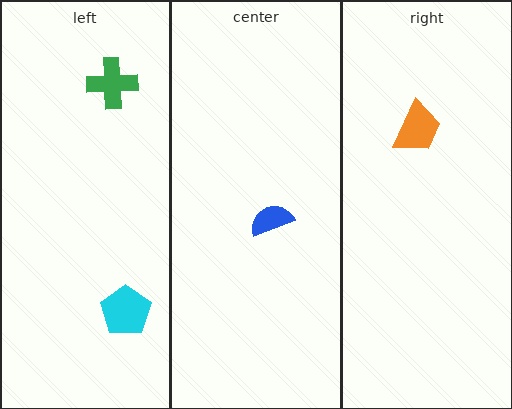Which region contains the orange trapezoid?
The right region.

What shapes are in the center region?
The blue semicircle.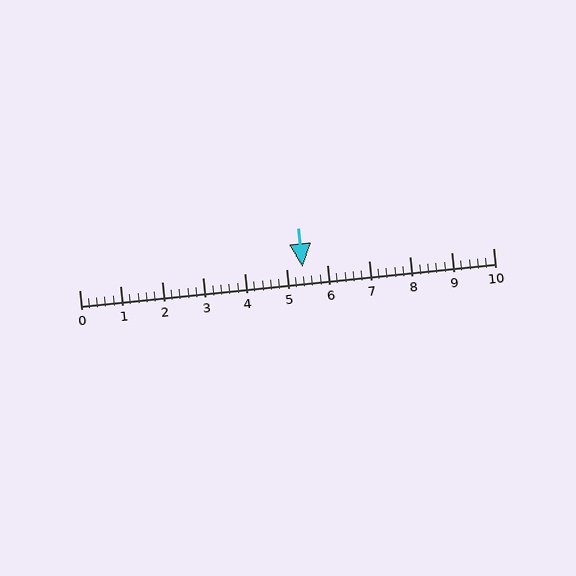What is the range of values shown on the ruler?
The ruler shows values from 0 to 10.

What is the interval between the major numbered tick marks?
The major tick marks are spaced 1 units apart.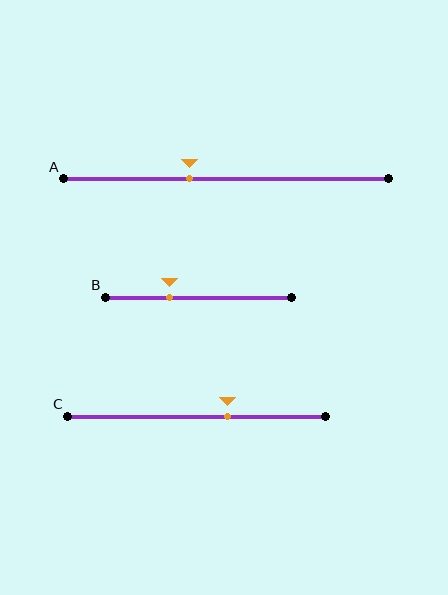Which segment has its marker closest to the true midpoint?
Segment A has its marker closest to the true midpoint.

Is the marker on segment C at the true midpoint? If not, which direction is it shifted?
No, the marker on segment C is shifted to the right by about 12% of the segment length.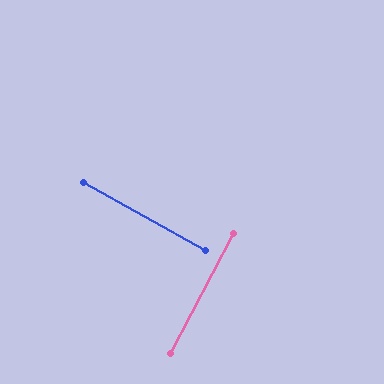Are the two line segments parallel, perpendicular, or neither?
Perpendicular — they meet at approximately 89°.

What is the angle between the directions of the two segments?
Approximately 89 degrees.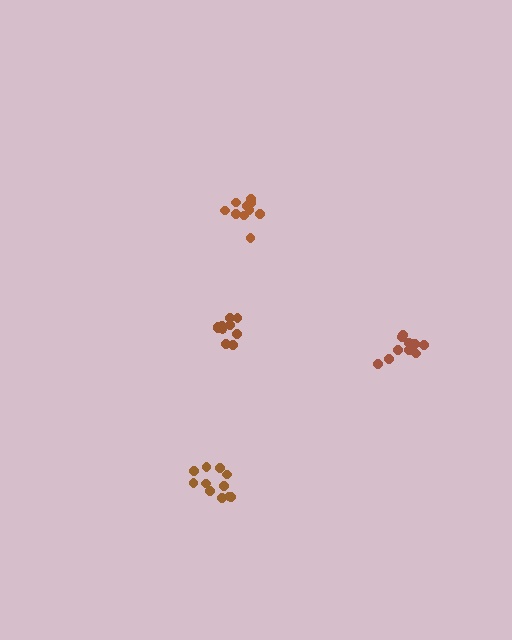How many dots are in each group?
Group 1: 10 dots, Group 2: 11 dots, Group 3: 11 dots, Group 4: 11 dots (43 total).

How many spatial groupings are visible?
There are 4 spatial groupings.